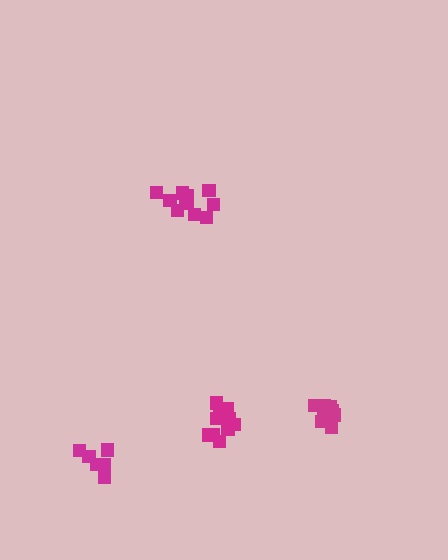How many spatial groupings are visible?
There are 4 spatial groupings.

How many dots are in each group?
Group 1: 11 dots, Group 2: 11 dots, Group 3: 10 dots, Group 4: 6 dots (38 total).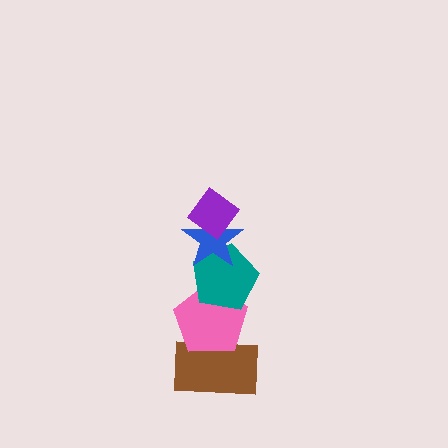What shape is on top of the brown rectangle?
The pink pentagon is on top of the brown rectangle.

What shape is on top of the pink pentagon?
The teal pentagon is on top of the pink pentagon.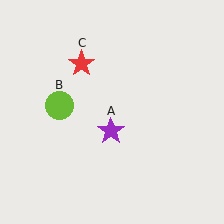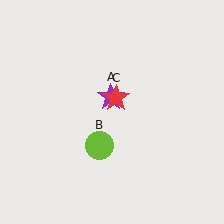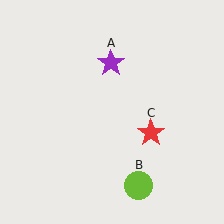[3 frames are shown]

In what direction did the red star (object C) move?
The red star (object C) moved down and to the right.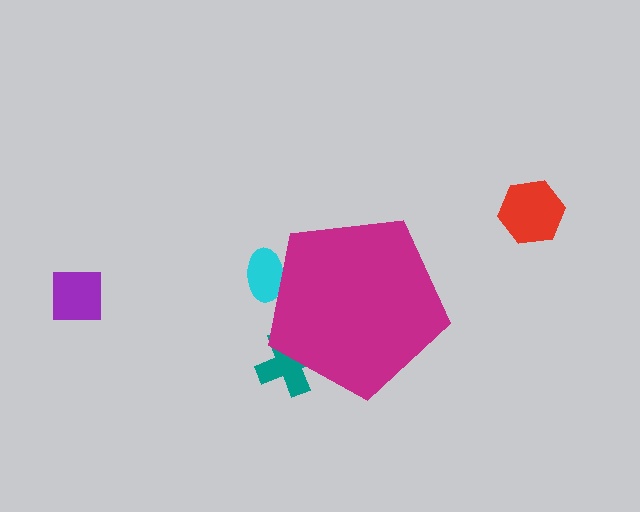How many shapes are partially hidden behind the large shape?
2 shapes are partially hidden.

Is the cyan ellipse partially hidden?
Yes, the cyan ellipse is partially hidden behind the magenta pentagon.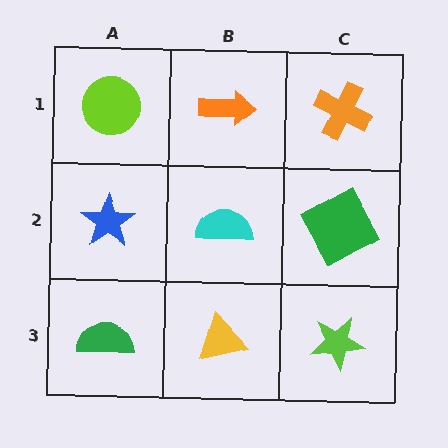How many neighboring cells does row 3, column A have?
2.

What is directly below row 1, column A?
A blue star.